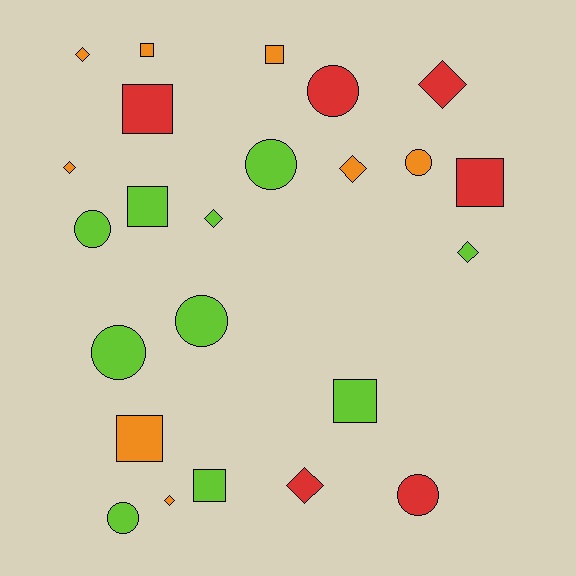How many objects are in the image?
There are 24 objects.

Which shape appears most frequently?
Square, with 8 objects.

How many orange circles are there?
There is 1 orange circle.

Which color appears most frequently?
Lime, with 10 objects.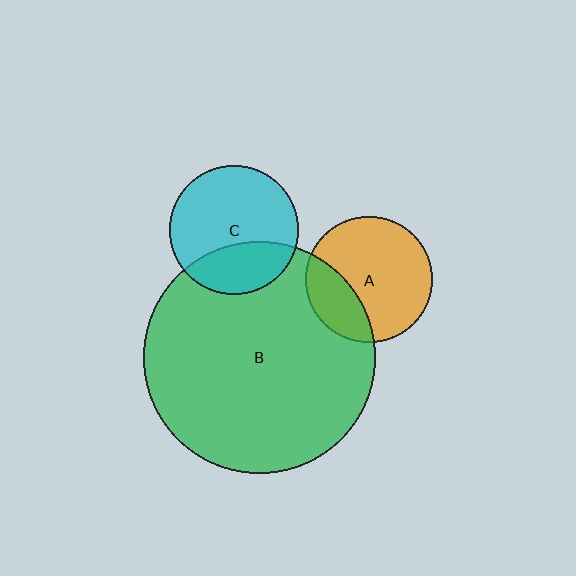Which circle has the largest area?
Circle B (green).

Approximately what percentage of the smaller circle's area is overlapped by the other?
Approximately 25%.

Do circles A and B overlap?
Yes.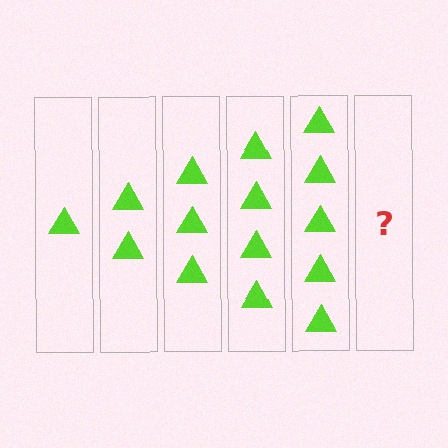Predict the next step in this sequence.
The next step is 6 triangles.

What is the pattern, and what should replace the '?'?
The pattern is that each step adds one more triangle. The '?' should be 6 triangles.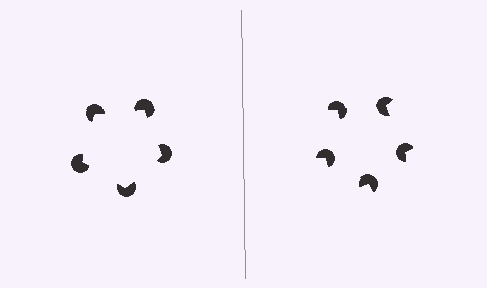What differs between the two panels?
The pac-man discs are positioned identically on both sides; only the wedge orientations differ. On the left they align to a pentagon; on the right they are misaligned.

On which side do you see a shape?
An illusory pentagon appears on the left side. On the right side the wedge cuts are rotated, so no coherent shape forms.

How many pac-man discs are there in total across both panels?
10 — 5 on each side.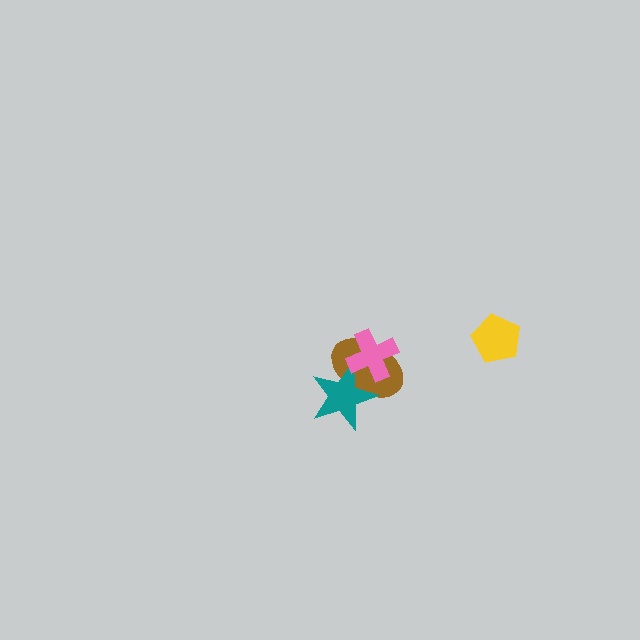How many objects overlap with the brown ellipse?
2 objects overlap with the brown ellipse.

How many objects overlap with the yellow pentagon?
0 objects overlap with the yellow pentagon.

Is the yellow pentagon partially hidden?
No, no other shape covers it.